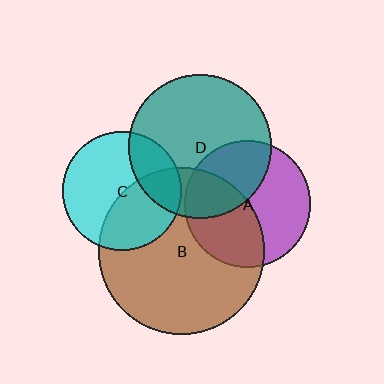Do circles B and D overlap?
Yes.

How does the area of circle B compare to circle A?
Approximately 1.7 times.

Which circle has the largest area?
Circle B (brown).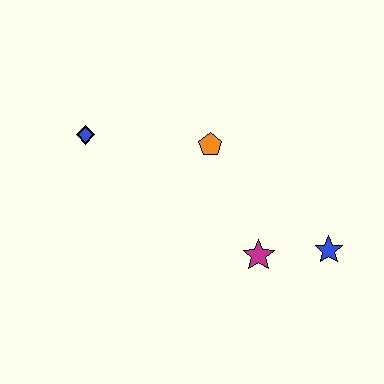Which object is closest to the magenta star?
The blue star is closest to the magenta star.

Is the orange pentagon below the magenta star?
No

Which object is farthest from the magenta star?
The blue diamond is farthest from the magenta star.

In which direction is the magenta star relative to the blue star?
The magenta star is to the left of the blue star.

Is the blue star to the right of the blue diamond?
Yes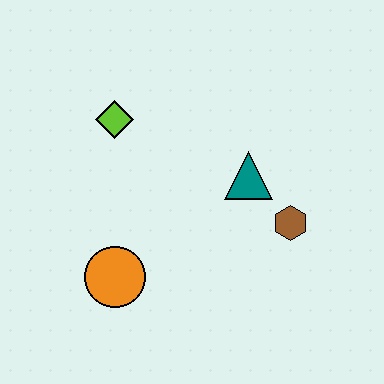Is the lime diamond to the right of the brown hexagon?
No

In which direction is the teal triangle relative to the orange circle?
The teal triangle is to the right of the orange circle.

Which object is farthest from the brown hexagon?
The lime diamond is farthest from the brown hexagon.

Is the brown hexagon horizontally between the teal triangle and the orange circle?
No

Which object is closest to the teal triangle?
The brown hexagon is closest to the teal triangle.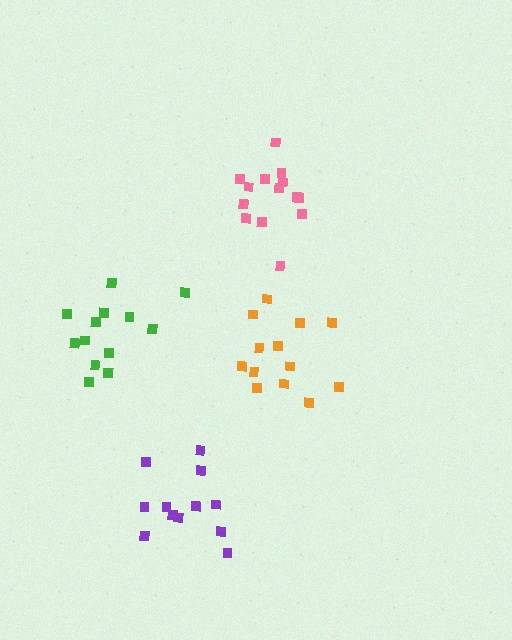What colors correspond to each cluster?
The clusters are colored: green, pink, orange, purple.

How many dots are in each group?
Group 1: 13 dots, Group 2: 14 dots, Group 3: 13 dots, Group 4: 12 dots (52 total).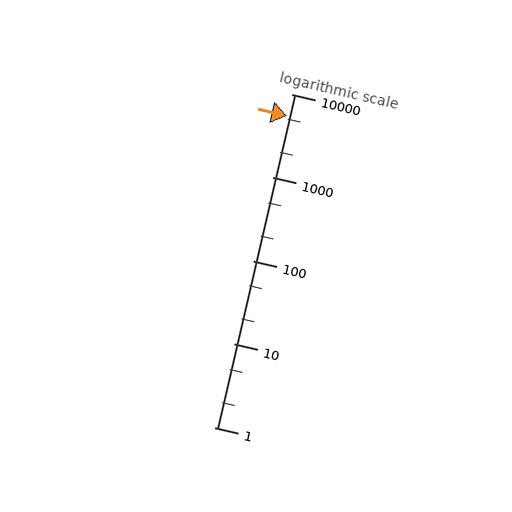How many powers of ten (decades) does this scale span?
The scale spans 4 decades, from 1 to 10000.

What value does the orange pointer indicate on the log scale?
The pointer indicates approximately 5400.